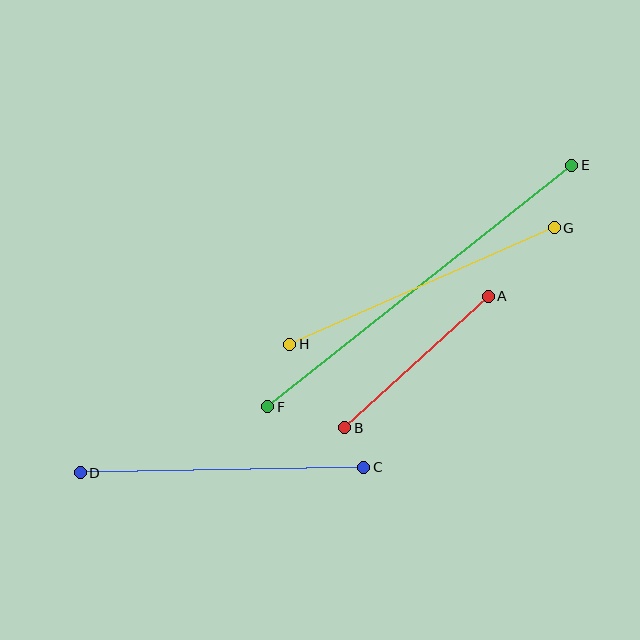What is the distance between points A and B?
The distance is approximately 195 pixels.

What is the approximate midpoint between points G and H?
The midpoint is at approximately (422, 286) pixels.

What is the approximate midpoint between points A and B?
The midpoint is at approximately (417, 362) pixels.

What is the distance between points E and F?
The distance is approximately 388 pixels.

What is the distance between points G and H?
The distance is approximately 289 pixels.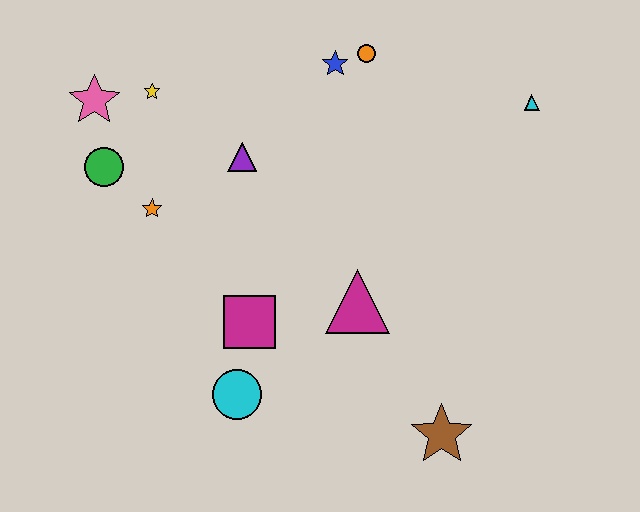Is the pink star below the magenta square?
No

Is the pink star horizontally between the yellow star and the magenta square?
No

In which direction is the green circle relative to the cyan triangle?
The green circle is to the left of the cyan triangle.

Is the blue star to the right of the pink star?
Yes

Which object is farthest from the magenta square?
The cyan triangle is farthest from the magenta square.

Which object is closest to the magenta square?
The cyan circle is closest to the magenta square.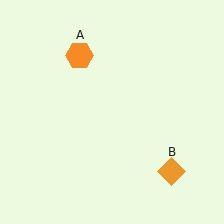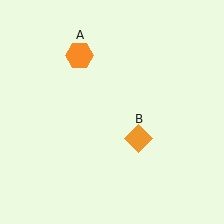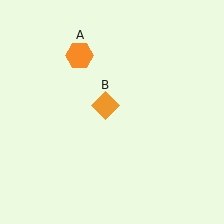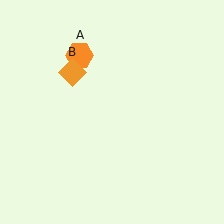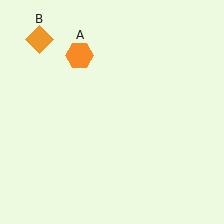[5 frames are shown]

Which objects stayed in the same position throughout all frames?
Orange hexagon (object A) remained stationary.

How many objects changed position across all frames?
1 object changed position: orange diamond (object B).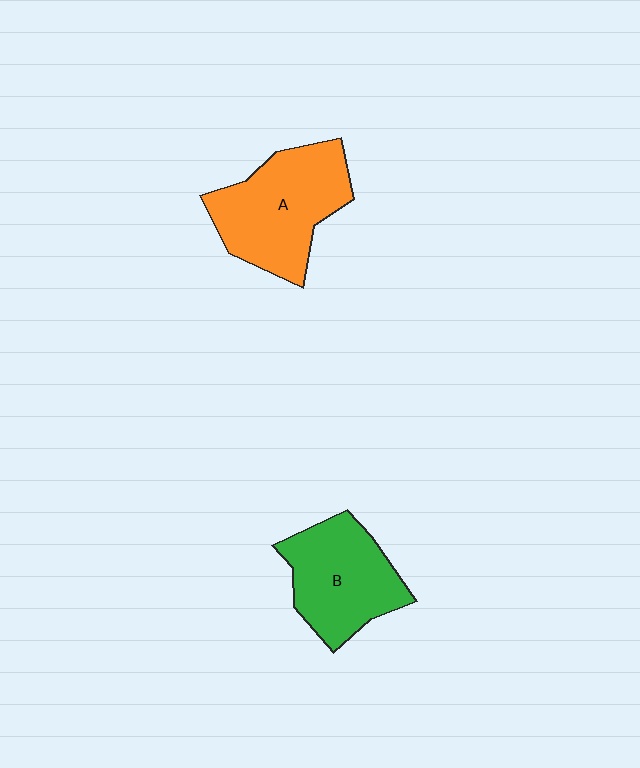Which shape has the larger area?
Shape A (orange).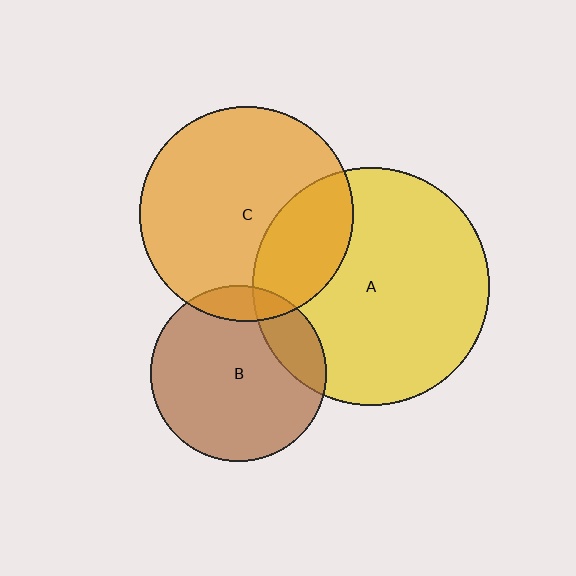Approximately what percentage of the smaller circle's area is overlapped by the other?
Approximately 10%.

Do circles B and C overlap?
Yes.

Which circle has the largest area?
Circle A (yellow).